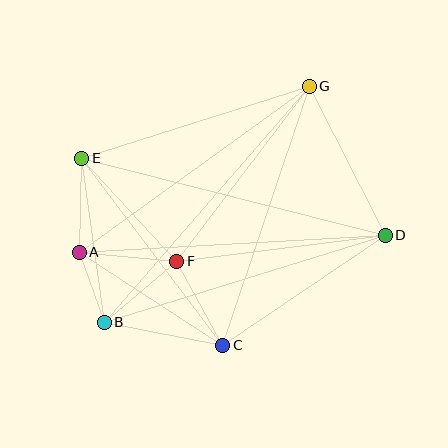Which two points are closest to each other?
Points A and B are closest to each other.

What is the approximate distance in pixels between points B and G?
The distance between B and G is approximately 312 pixels.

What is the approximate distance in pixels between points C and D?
The distance between C and D is approximately 196 pixels.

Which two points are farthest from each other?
Points D and E are farthest from each other.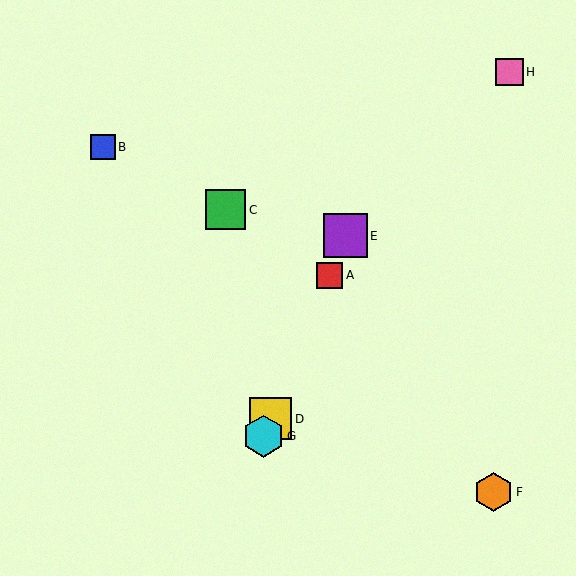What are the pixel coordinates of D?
Object D is at (271, 419).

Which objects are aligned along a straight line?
Objects A, D, E, G are aligned along a straight line.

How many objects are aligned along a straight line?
4 objects (A, D, E, G) are aligned along a straight line.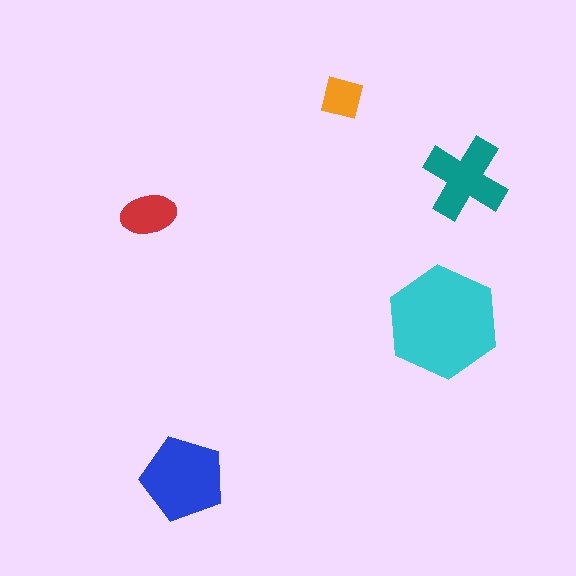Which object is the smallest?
The orange square.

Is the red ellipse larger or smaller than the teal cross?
Smaller.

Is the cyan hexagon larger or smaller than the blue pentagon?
Larger.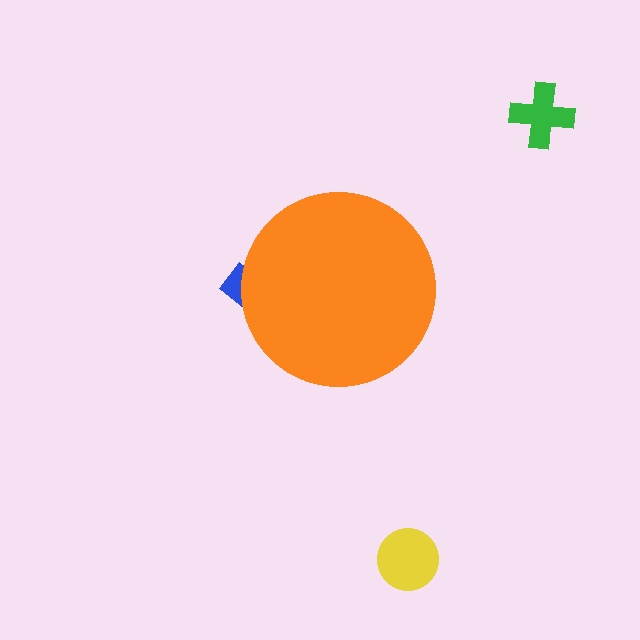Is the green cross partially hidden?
No, the green cross is fully visible.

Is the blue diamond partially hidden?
Yes, the blue diamond is partially hidden behind the orange circle.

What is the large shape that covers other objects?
An orange circle.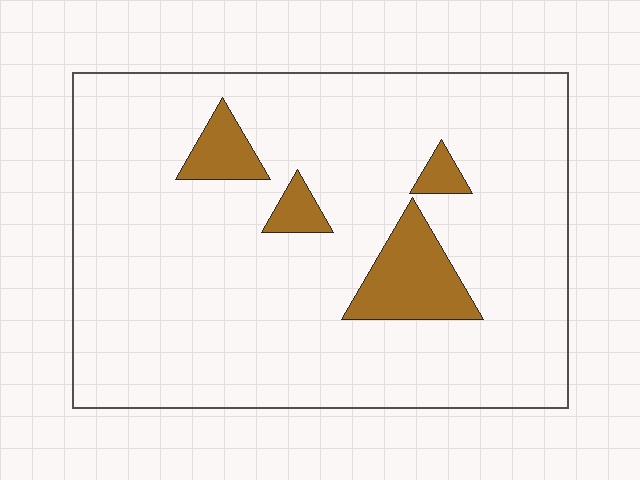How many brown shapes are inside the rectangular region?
4.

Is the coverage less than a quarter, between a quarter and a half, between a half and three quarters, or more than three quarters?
Less than a quarter.